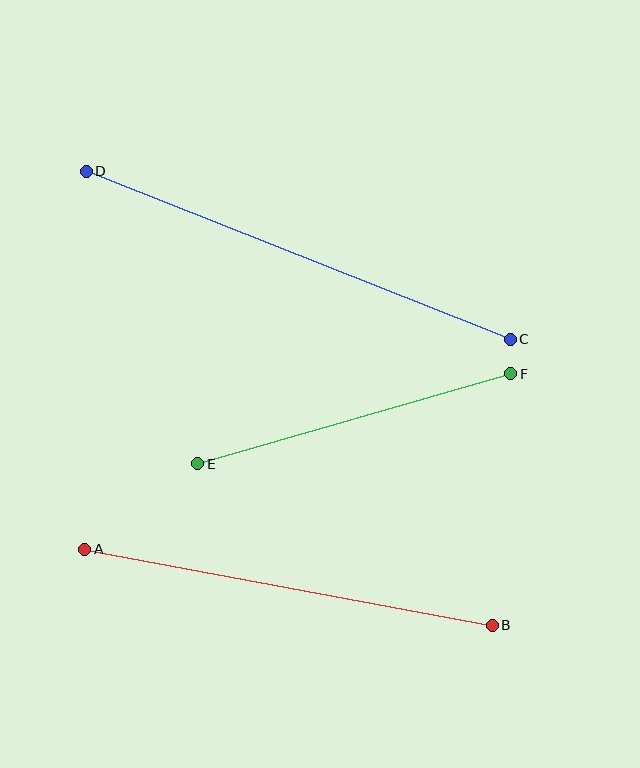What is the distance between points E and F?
The distance is approximately 326 pixels.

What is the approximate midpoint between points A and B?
The midpoint is at approximately (289, 587) pixels.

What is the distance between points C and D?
The distance is approximately 456 pixels.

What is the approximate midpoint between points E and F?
The midpoint is at approximately (354, 419) pixels.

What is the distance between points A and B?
The distance is approximately 414 pixels.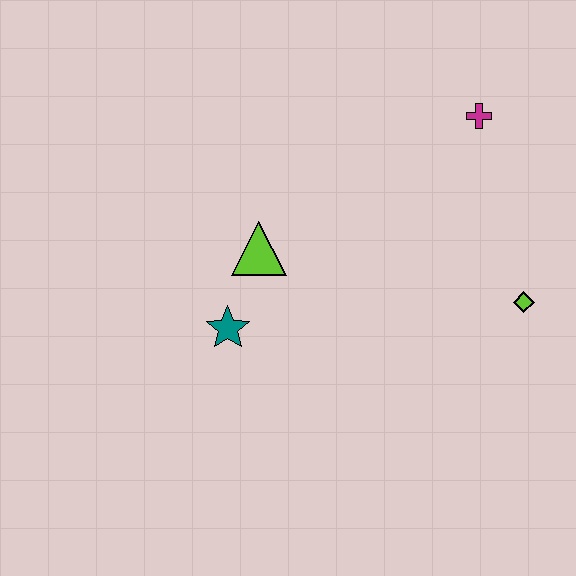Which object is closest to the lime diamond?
The magenta cross is closest to the lime diamond.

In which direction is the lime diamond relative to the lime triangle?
The lime diamond is to the right of the lime triangle.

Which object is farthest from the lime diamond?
The teal star is farthest from the lime diamond.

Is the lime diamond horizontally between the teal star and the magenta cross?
No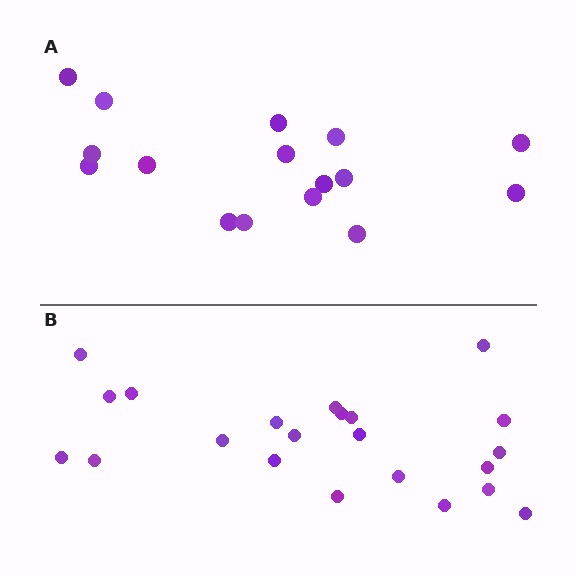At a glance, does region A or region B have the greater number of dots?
Region B (the bottom region) has more dots.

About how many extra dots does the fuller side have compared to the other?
Region B has about 6 more dots than region A.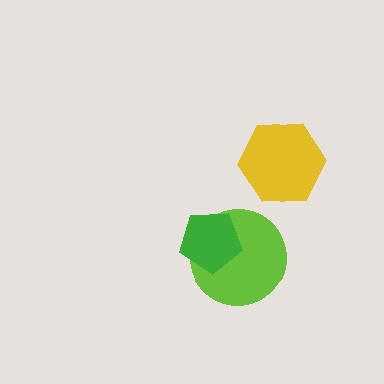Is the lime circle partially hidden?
Yes, it is partially covered by another shape.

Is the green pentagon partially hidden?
No, no other shape covers it.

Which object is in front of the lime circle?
The green pentagon is in front of the lime circle.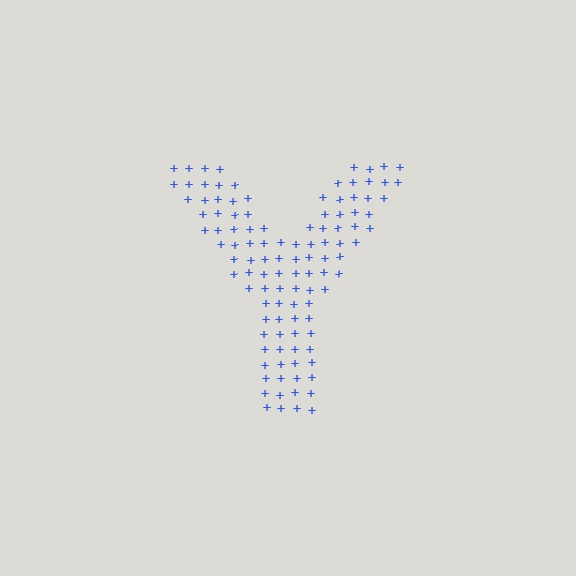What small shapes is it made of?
It is made of small plus signs.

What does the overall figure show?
The overall figure shows the letter Y.